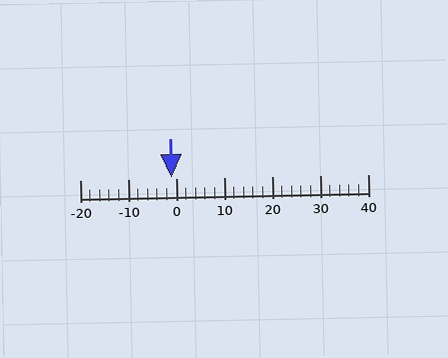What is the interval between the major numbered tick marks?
The major tick marks are spaced 10 units apart.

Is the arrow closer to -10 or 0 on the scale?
The arrow is closer to 0.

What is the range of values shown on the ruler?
The ruler shows values from -20 to 40.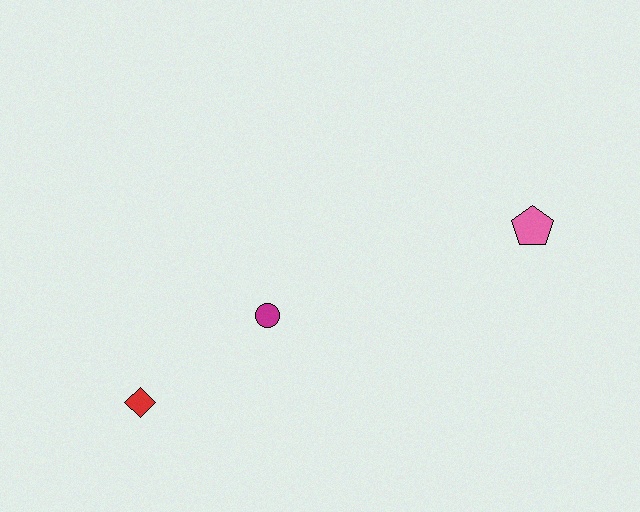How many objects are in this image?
There are 3 objects.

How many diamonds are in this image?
There is 1 diamond.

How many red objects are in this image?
There is 1 red object.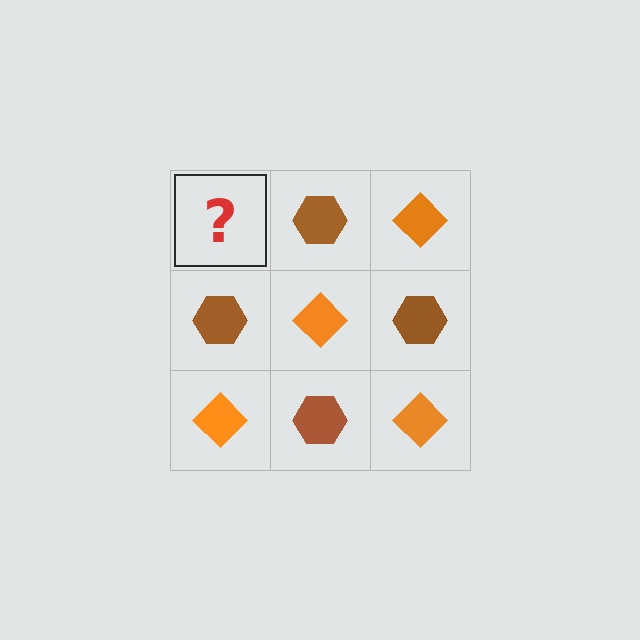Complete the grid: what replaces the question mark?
The question mark should be replaced with an orange diamond.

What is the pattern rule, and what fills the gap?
The rule is that it alternates orange diamond and brown hexagon in a checkerboard pattern. The gap should be filled with an orange diamond.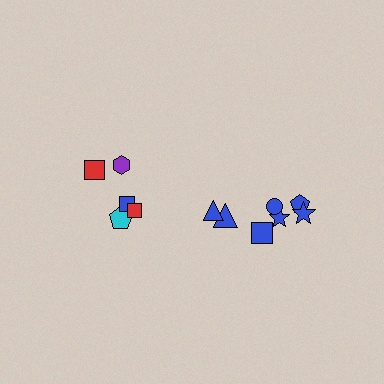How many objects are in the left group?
There are 5 objects.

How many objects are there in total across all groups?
There are 12 objects.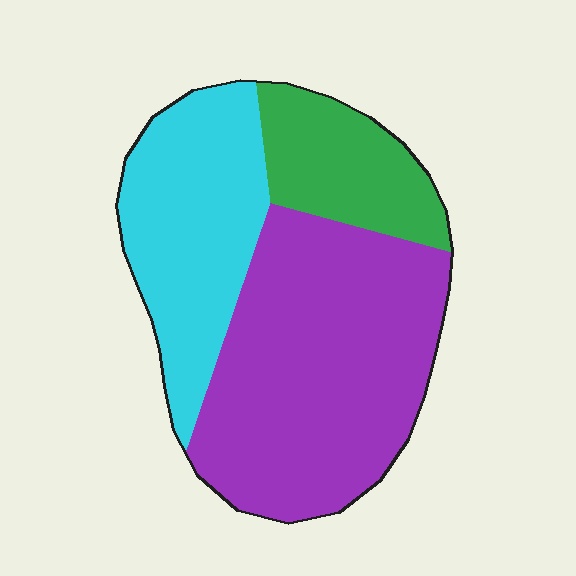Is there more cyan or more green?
Cyan.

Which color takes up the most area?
Purple, at roughly 50%.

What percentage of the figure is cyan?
Cyan covers around 30% of the figure.